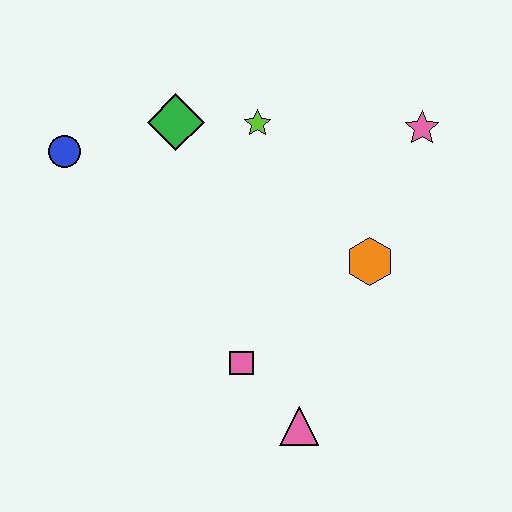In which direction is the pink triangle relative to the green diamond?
The pink triangle is below the green diamond.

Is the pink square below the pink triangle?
No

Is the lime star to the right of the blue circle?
Yes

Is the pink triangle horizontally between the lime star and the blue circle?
No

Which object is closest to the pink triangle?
The pink square is closest to the pink triangle.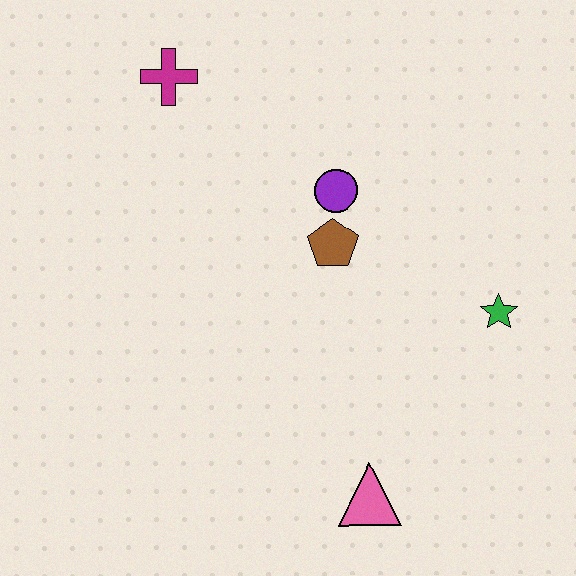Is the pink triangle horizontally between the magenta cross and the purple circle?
No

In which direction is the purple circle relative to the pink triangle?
The purple circle is above the pink triangle.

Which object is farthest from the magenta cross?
The pink triangle is farthest from the magenta cross.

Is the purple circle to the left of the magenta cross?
No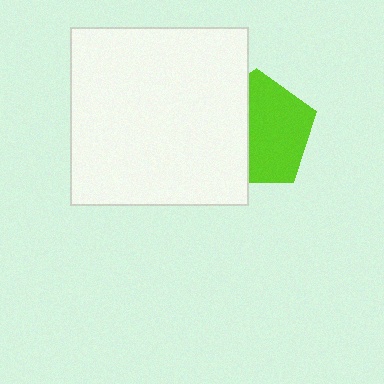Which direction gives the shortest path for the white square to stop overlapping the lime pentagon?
Moving left gives the shortest separation.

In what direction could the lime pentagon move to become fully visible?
The lime pentagon could move right. That would shift it out from behind the white square entirely.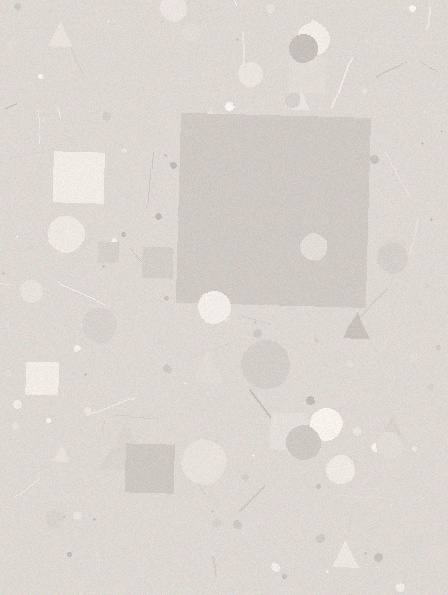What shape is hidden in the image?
A square is hidden in the image.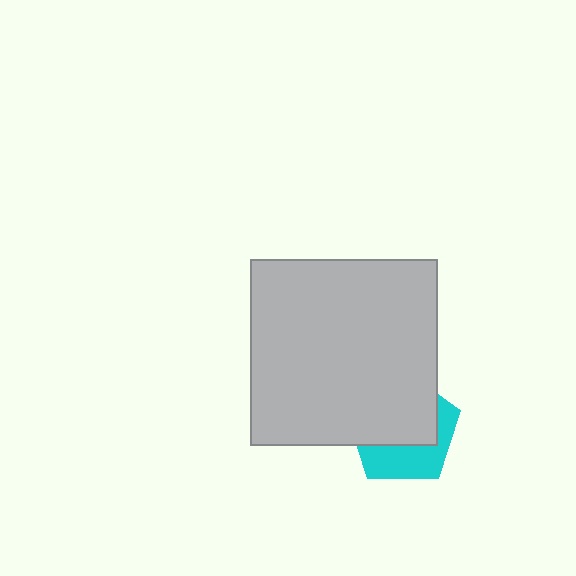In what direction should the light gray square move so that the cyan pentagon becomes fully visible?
The light gray square should move up. That is the shortest direction to clear the overlap and leave the cyan pentagon fully visible.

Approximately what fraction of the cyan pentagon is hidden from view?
Roughly 59% of the cyan pentagon is hidden behind the light gray square.